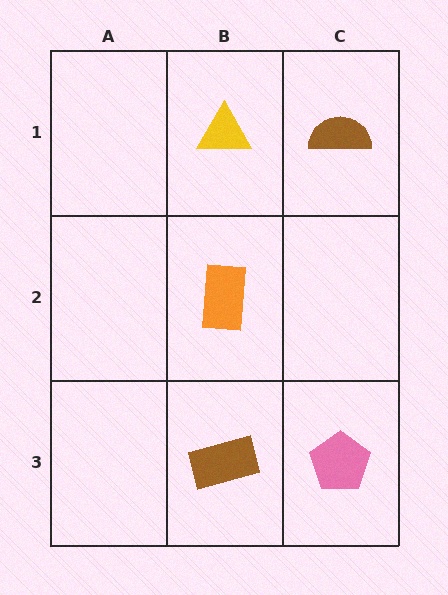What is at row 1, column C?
A brown semicircle.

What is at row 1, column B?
A yellow triangle.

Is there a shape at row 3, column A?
No, that cell is empty.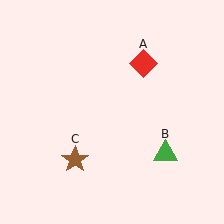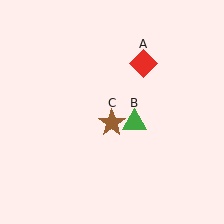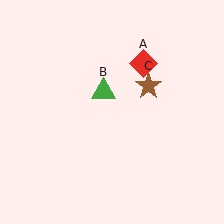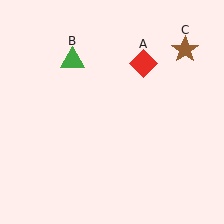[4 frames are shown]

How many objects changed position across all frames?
2 objects changed position: green triangle (object B), brown star (object C).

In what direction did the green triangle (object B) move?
The green triangle (object B) moved up and to the left.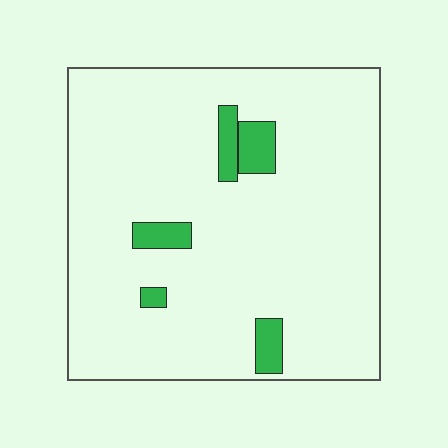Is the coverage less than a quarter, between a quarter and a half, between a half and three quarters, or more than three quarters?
Less than a quarter.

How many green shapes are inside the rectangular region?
5.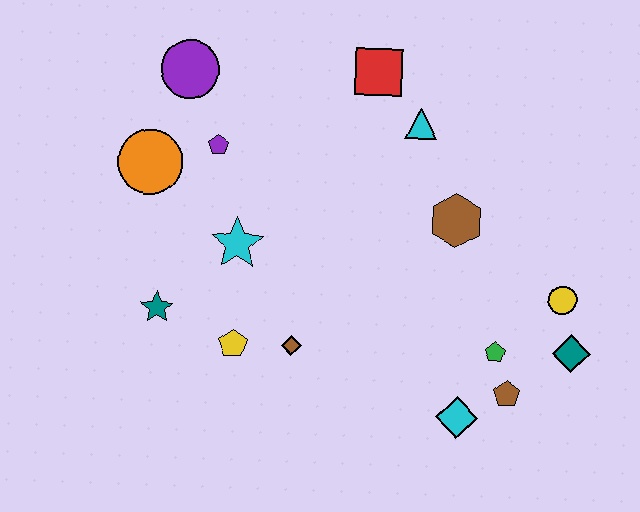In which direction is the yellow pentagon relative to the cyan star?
The yellow pentagon is below the cyan star.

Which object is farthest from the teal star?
The teal diamond is farthest from the teal star.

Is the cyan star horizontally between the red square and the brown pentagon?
No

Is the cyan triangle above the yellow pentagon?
Yes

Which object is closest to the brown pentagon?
The green pentagon is closest to the brown pentagon.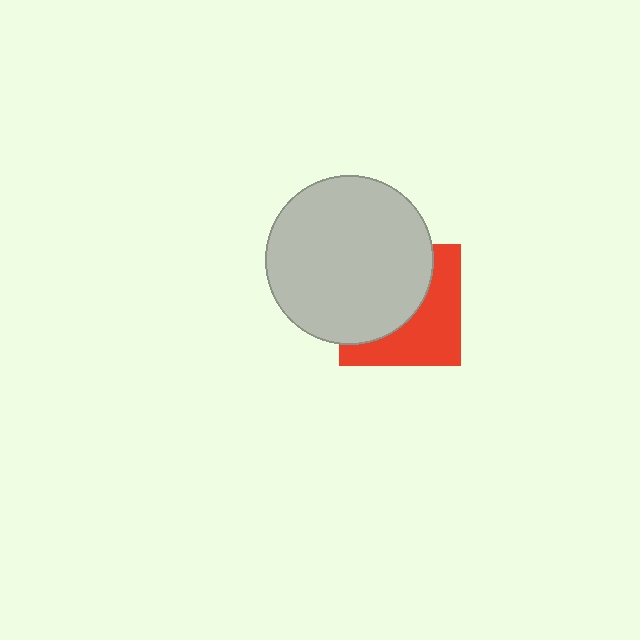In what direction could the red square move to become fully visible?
The red square could move toward the lower-right. That would shift it out from behind the light gray circle entirely.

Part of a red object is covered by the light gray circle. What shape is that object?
It is a square.